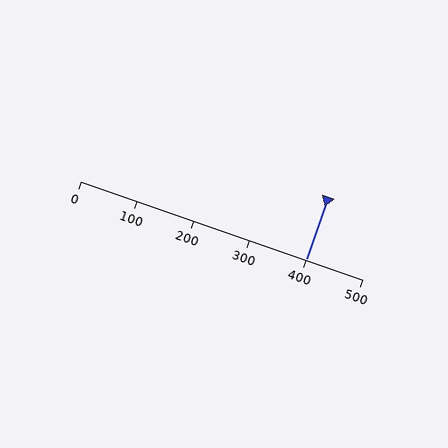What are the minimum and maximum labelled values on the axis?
The axis runs from 0 to 500.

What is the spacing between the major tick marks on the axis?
The major ticks are spaced 100 apart.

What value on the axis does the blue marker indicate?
The marker indicates approximately 400.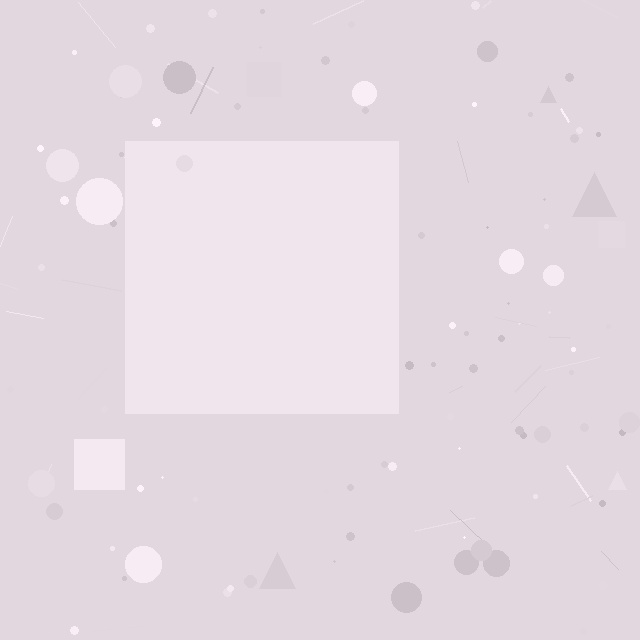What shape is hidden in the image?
A square is hidden in the image.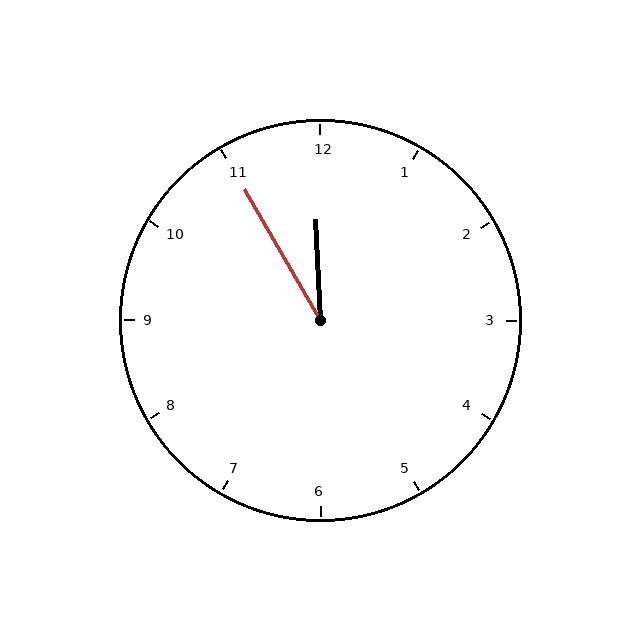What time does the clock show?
11:55.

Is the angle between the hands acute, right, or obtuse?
It is acute.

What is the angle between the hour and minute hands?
Approximately 28 degrees.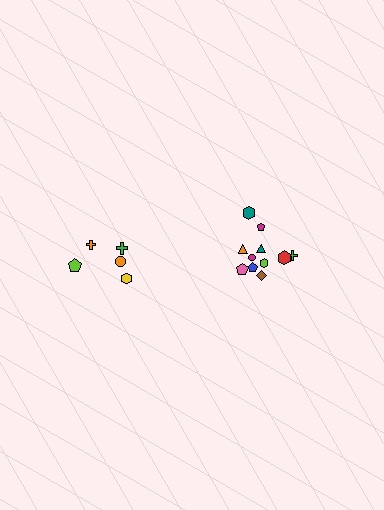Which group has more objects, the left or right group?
The right group.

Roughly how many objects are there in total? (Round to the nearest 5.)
Roughly 15 objects in total.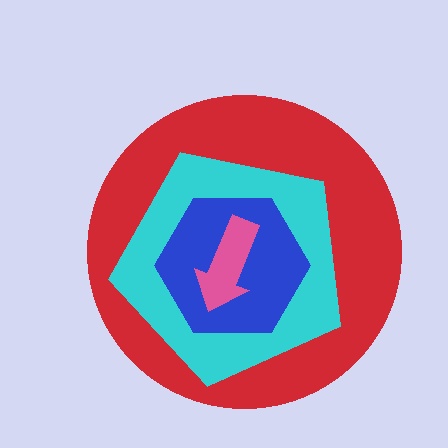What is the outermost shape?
The red circle.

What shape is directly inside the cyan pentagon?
The blue hexagon.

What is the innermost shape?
The pink arrow.